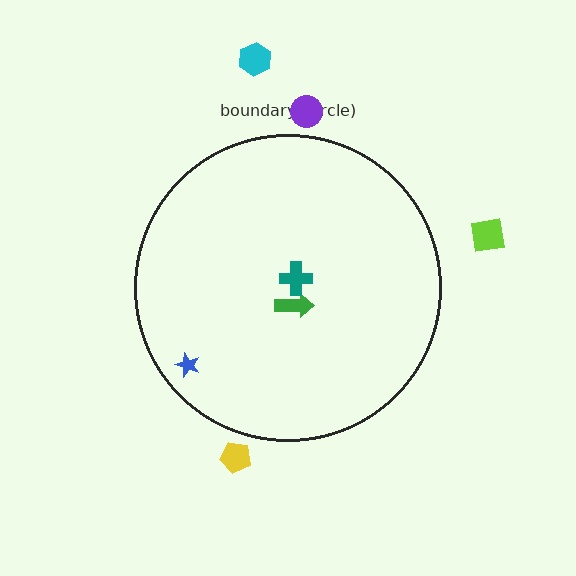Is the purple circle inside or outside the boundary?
Outside.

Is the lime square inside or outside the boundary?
Outside.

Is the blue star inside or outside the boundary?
Inside.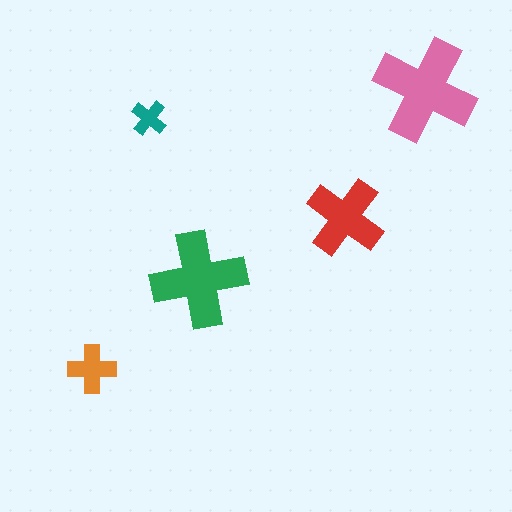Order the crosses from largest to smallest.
the pink one, the green one, the red one, the orange one, the teal one.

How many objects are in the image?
There are 5 objects in the image.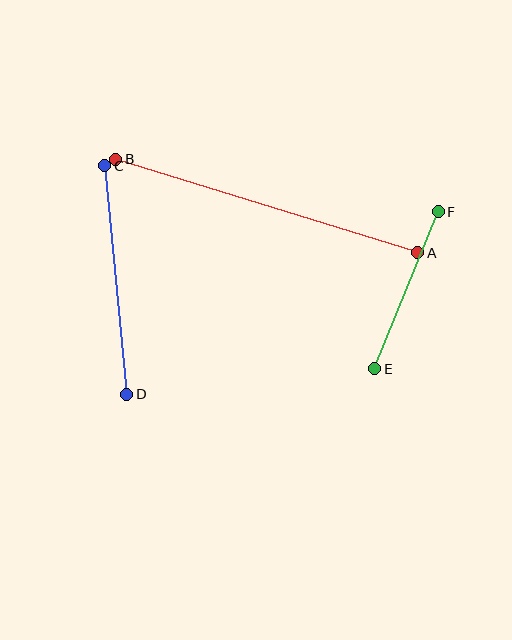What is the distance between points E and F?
The distance is approximately 169 pixels.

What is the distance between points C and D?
The distance is approximately 229 pixels.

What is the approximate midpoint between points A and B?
The midpoint is at approximately (267, 206) pixels.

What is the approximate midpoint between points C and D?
The midpoint is at approximately (116, 280) pixels.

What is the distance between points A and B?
The distance is approximately 316 pixels.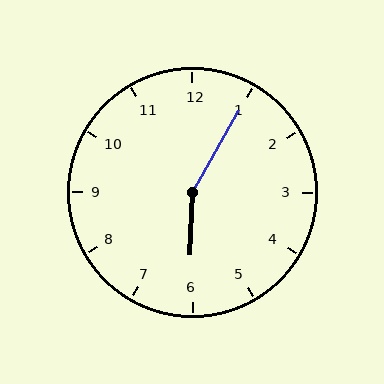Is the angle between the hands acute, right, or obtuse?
It is obtuse.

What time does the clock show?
6:05.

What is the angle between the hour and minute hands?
Approximately 152 degrees.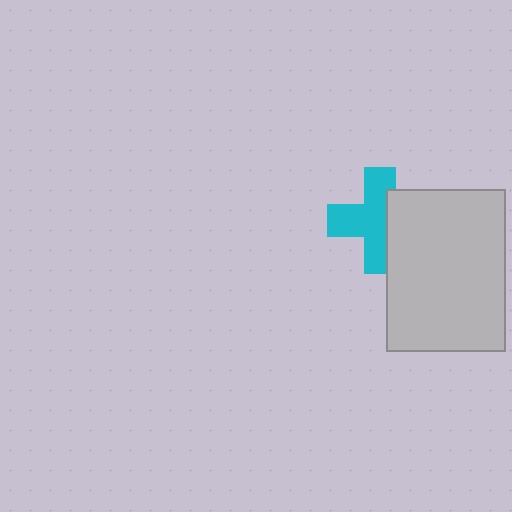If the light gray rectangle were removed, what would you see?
You would see the complete cyan cross.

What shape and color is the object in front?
The object in front is a light gray rectangle.